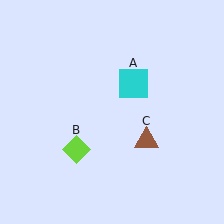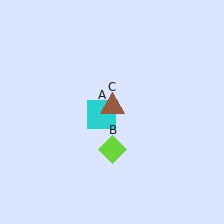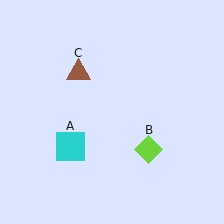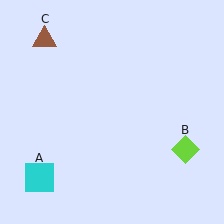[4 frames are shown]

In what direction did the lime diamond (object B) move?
The lime diamond (object B) moved right.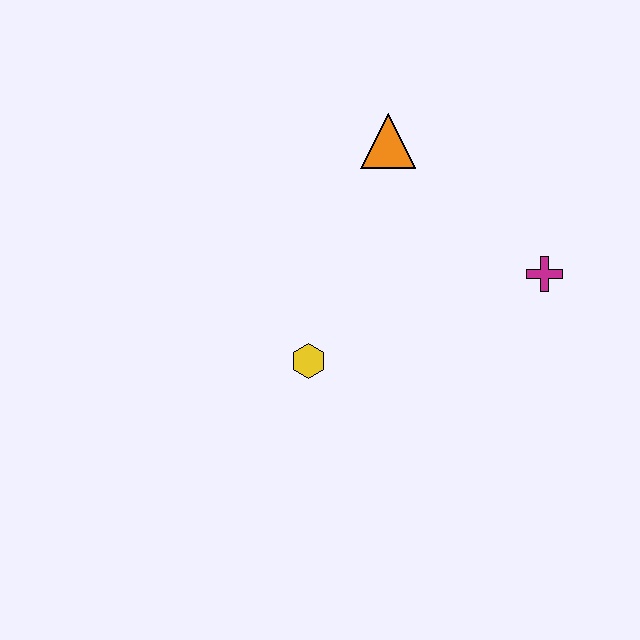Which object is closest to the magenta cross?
The orange triangle is closest to the magenta cross.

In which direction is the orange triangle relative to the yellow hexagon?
The orange triangle is above the yellow hexagon.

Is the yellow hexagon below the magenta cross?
Yes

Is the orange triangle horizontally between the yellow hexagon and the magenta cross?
Yes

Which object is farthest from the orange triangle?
The yellow hexagon is farthest from the orange triangle.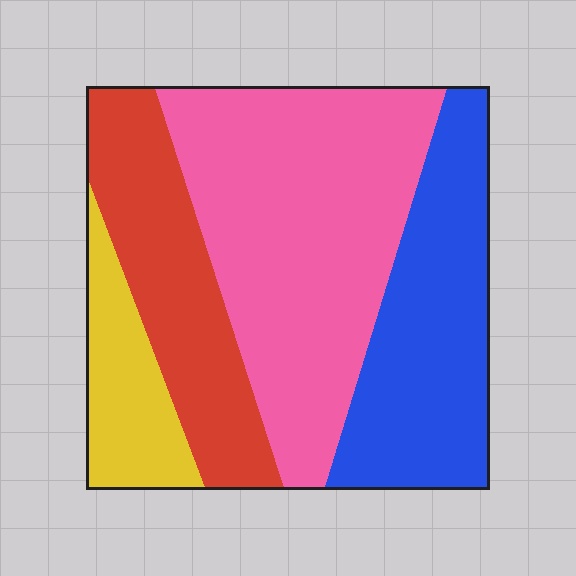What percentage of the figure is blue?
Blue covers 26% of the figure.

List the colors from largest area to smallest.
From largest to smallest: pink, blue, red, yellow.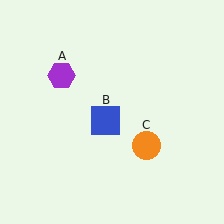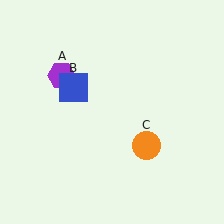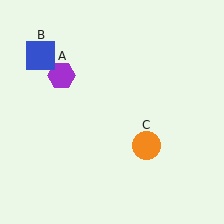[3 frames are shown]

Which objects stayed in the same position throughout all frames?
Purple hexagon (object A) and orange circle (object C) remained stationary.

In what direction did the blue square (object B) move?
The blue square (object B) moved up and to the left.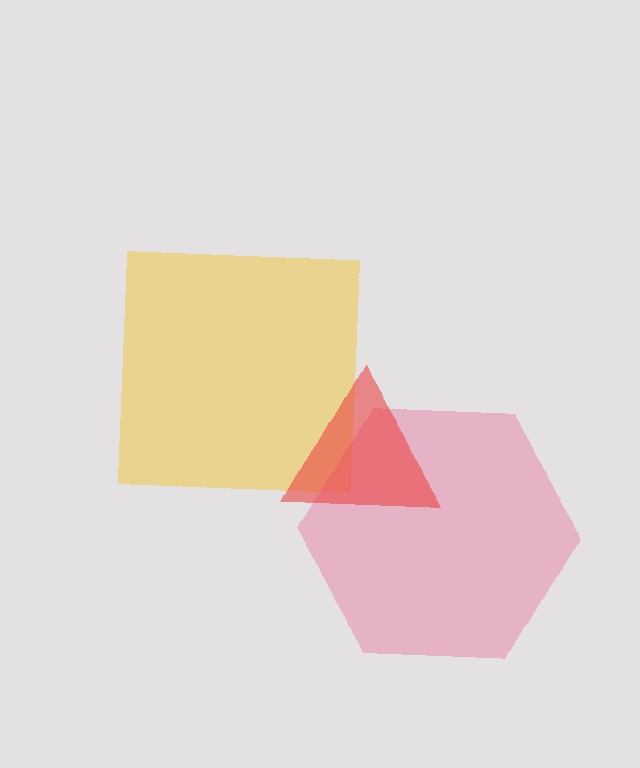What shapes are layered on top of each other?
The layered shapes are: a yellow square, a pink hexagon, a red triangle.